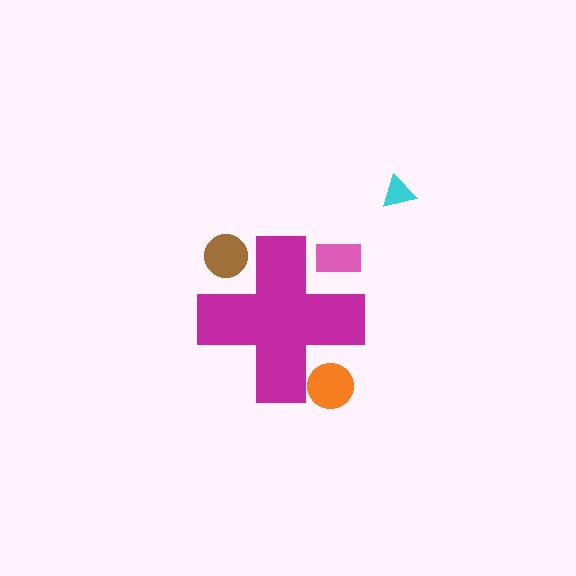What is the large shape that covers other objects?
A magenta cross.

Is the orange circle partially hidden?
Yes, the orange circle is partially hidden behind the magenta cross.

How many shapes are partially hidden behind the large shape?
3 shapes are partially hidden.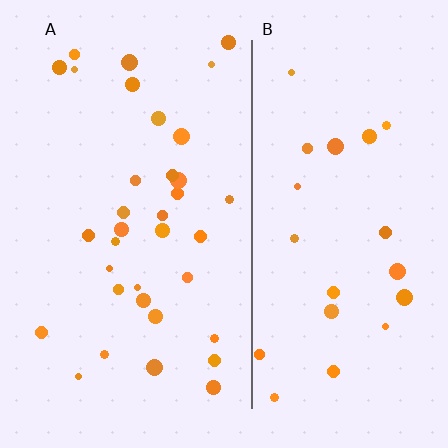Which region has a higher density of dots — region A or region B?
A (the left).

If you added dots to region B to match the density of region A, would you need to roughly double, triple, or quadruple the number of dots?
Approximately double.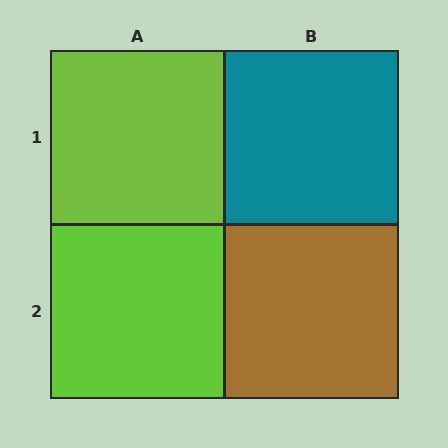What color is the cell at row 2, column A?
Lime.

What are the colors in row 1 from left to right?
Lime, teal.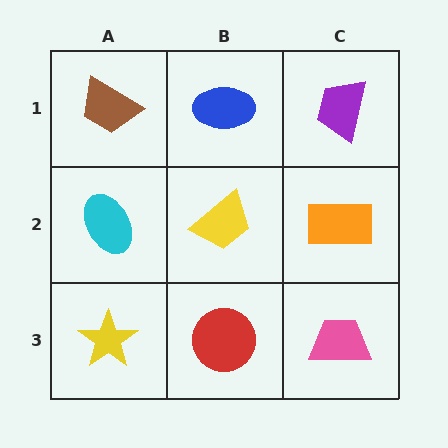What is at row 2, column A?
A cyan ellipse.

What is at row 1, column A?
A brown trapezoid.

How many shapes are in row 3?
3 shapes.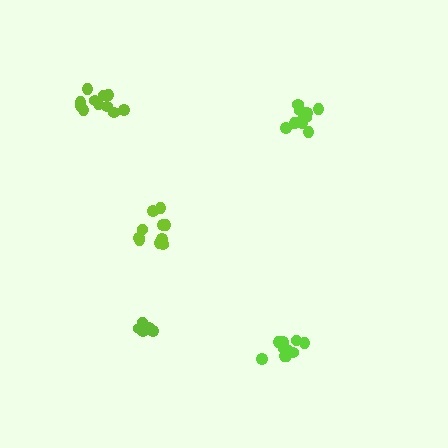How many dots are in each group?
Group 1: 10 dots, Group 2: 11 dots, Group 3: 11 dots, Group 4: 5 dots, Group 5: 10 dots (47 total).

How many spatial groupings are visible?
There are 5 spatial groupings.